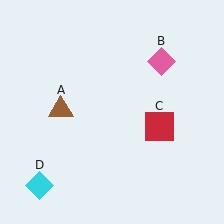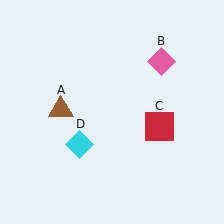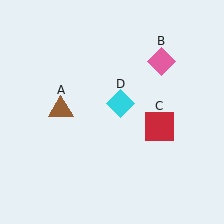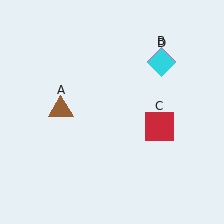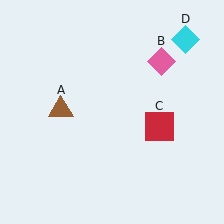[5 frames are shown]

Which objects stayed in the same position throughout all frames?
Brown triangle (object A) and pink diamond (object B) and red square (object C) remained stationary.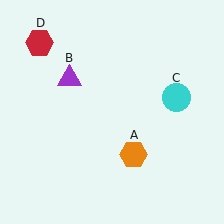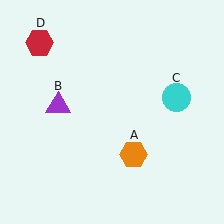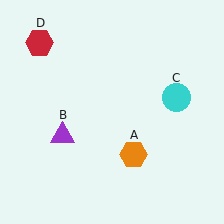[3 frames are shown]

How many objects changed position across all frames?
1 object changed position: purple triangle (object B).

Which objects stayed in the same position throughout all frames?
Orange hexagon (object A) and cyan circle (object C) and red hexagon (object D) remained stationary.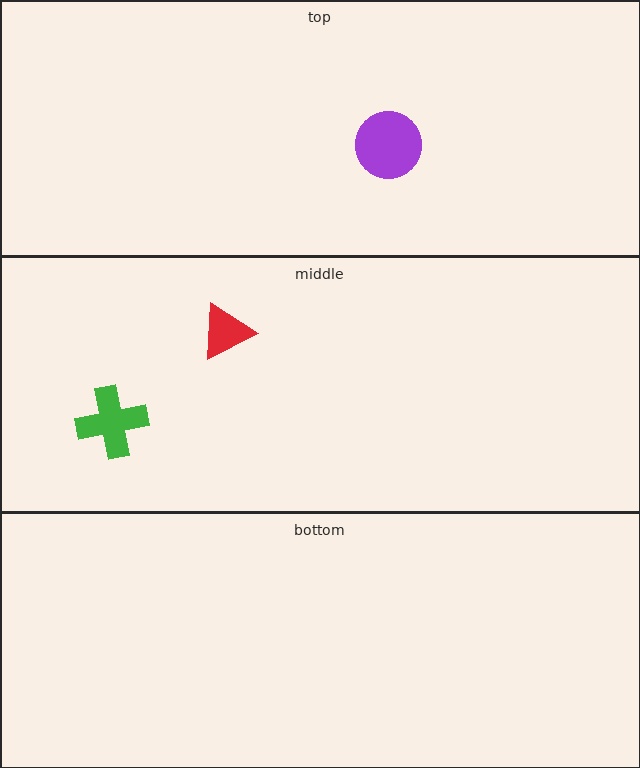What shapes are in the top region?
The purple circle.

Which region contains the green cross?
The middle region.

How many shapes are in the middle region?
2.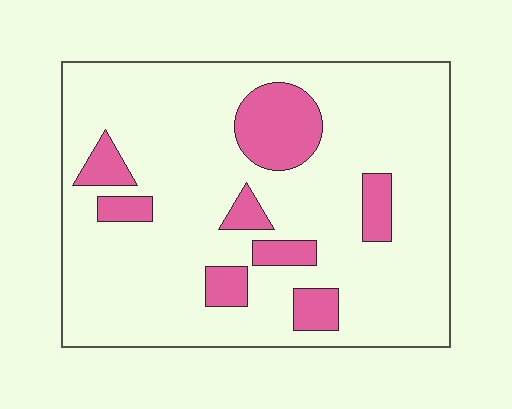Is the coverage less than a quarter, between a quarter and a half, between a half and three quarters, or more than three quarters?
Less than a quarter.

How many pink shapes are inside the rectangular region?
8.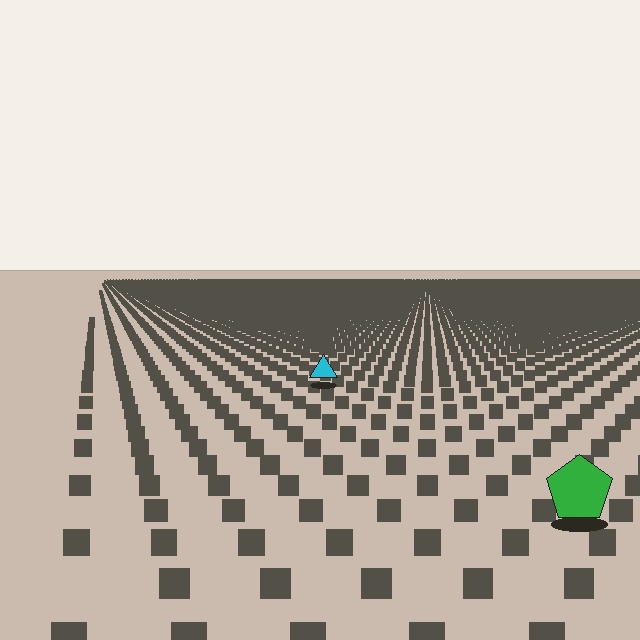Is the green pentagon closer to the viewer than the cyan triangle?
Yes. The green pentagon is closer — you can tell from the texture gradient: the ground texture is coarser near it.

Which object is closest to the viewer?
The green pentagon is closest. The texture marks near it are larger and more spread out.